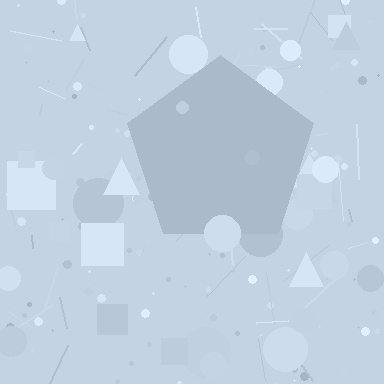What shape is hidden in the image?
A pentagon is hidden in the image.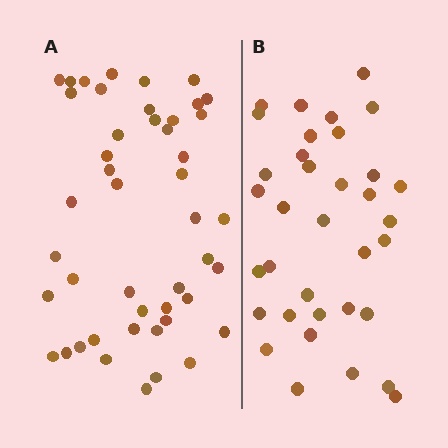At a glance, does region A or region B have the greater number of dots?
Region A (the left region) has more dots.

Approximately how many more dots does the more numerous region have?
Region A has roughly 12 or so more dots than region B.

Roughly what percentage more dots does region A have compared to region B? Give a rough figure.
About 30% more.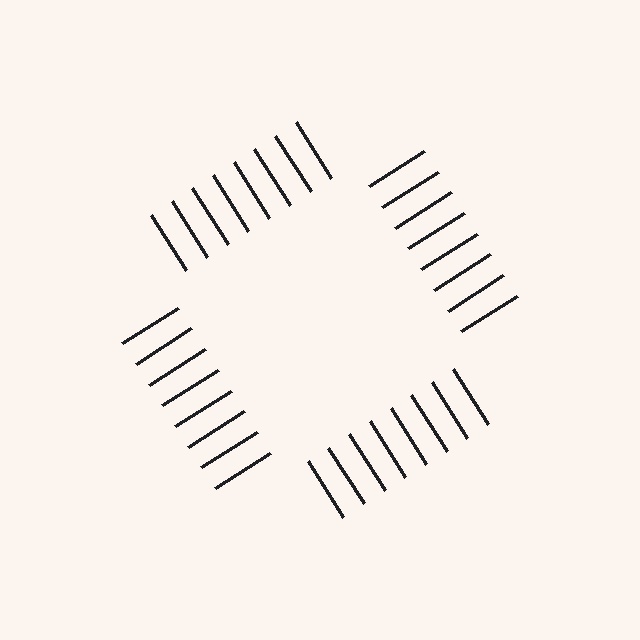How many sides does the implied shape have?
4 sides — the line-ends trace a square.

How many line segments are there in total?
32 — 8 along each of the 4 edges.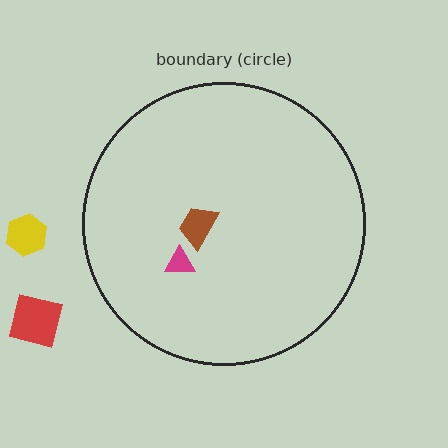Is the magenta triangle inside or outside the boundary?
Inside.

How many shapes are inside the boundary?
2 inside, 2 outside.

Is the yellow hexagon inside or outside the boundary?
Outside.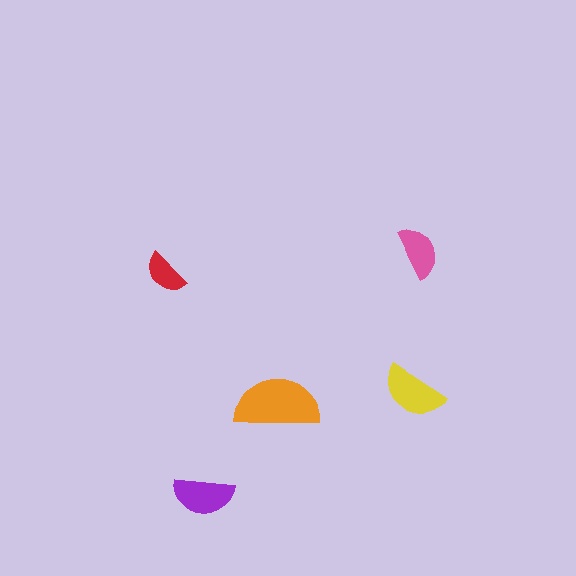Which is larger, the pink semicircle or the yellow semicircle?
The yellow one.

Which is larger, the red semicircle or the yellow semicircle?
The yellow one.